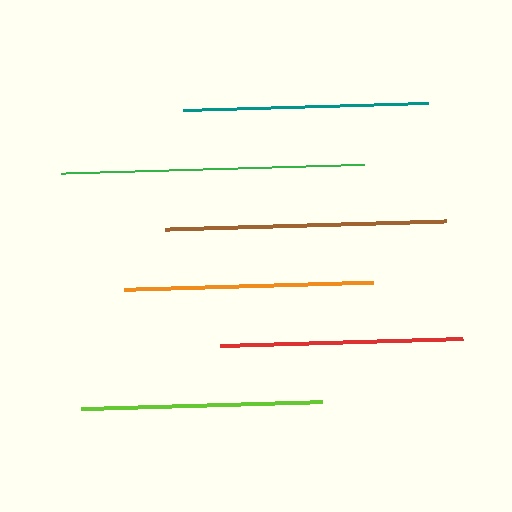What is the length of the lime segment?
The lime segment is approximately 241 pixels long.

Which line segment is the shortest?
The lime line is the shortest at approximately 241 pixels.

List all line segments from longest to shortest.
From longest to shortest: green, brown, orange, teal, red, lime.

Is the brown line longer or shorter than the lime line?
The brown line is longer than the lime line.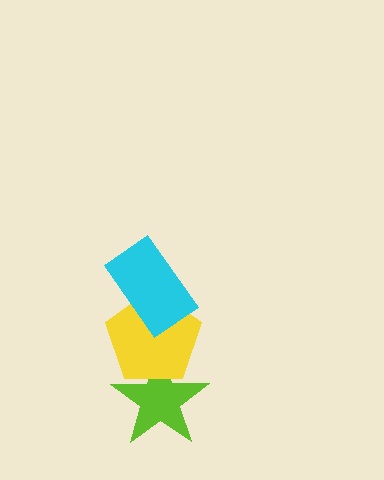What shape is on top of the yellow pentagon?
The cyan rectangle is on top of the yellow pentagon.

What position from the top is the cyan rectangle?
The cyan rectangle is 1st from the top.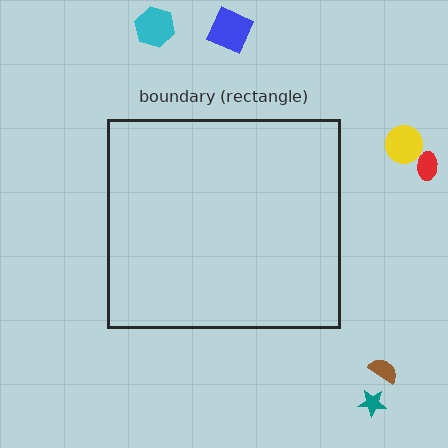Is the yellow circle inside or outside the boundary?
Outside.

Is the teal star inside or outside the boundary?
Outside.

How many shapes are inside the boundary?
0 inside, 6 outside.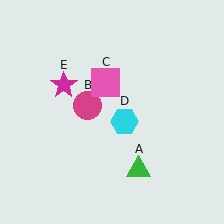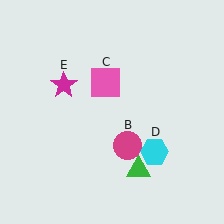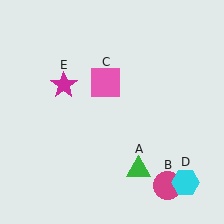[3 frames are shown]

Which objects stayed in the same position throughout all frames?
Green triangle (object A) and pink square (object C) and magenta star (object E) remained stationary.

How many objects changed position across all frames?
2 objects changed position: magenta circle (object B), cyan hexagon (object D).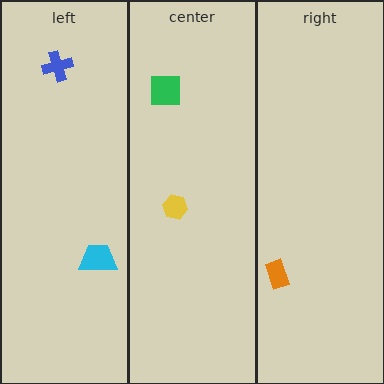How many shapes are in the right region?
1.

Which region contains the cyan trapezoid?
The left region.